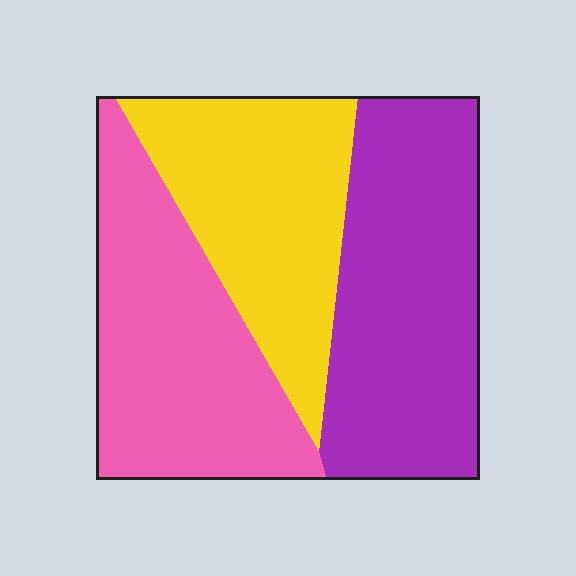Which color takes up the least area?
Yellow, at roughly 30%.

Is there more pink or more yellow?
Pink.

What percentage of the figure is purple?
Purple takes up between a quarter and a half of the figure.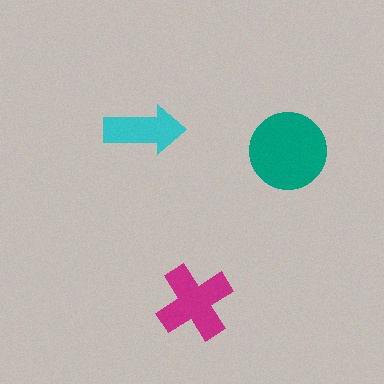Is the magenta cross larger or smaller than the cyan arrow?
Larger.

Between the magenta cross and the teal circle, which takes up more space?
The teal circle.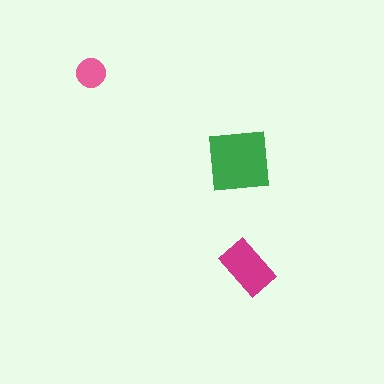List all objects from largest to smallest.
The green square, the magenta rectangle, the pink circle.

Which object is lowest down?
The magenta rectangle is bottommost.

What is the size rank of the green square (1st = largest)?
1st.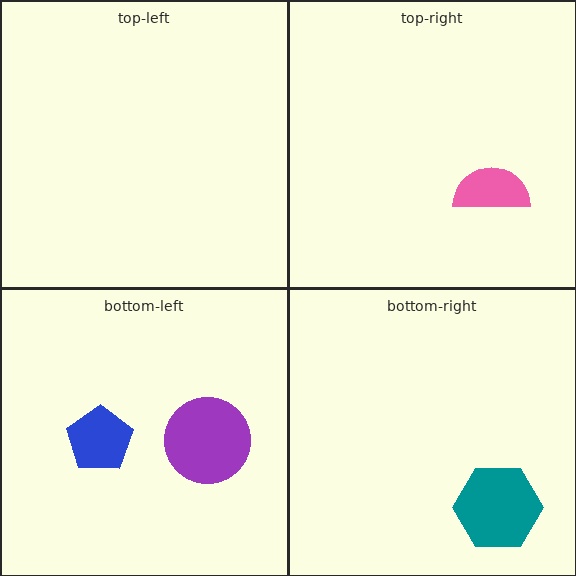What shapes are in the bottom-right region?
The teal hexagon.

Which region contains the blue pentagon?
The bottom-left region.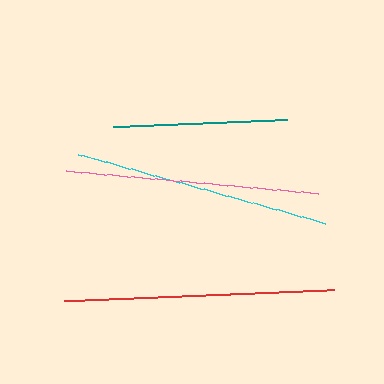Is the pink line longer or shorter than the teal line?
The pink line is longer than the teal line.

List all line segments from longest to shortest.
From longest to shortest: red, cyan, pink, teal.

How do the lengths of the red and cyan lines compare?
The red and cyan lines are approximately the same length.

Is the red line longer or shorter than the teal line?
The red line is longer than the teal line.